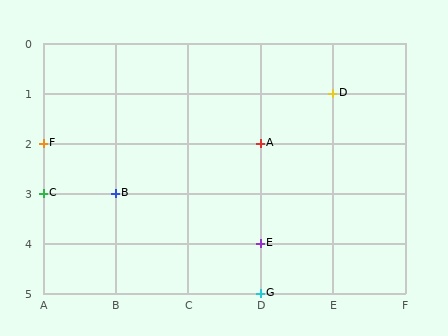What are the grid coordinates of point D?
Point D is at grid coordinates (E, 1).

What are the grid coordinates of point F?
Point F is at grid coordinates (A, 2).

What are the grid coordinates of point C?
Point C is at grid coordinates (A, 3).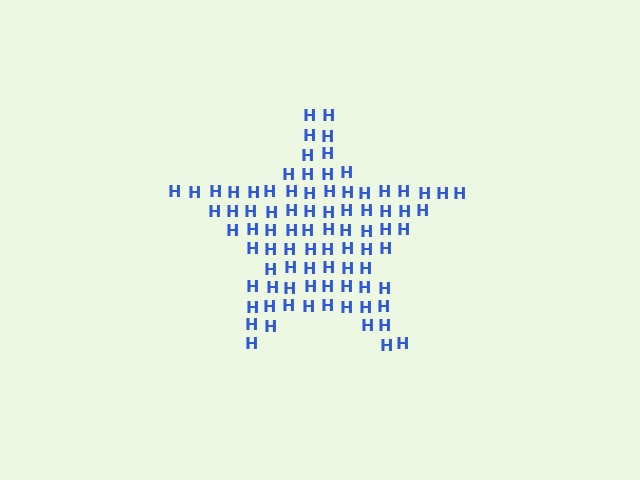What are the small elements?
The small elements are letter H's.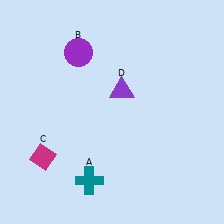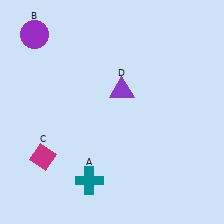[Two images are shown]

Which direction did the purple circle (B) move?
The purple circle (B) moved left.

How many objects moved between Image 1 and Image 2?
1 object moved between the two images.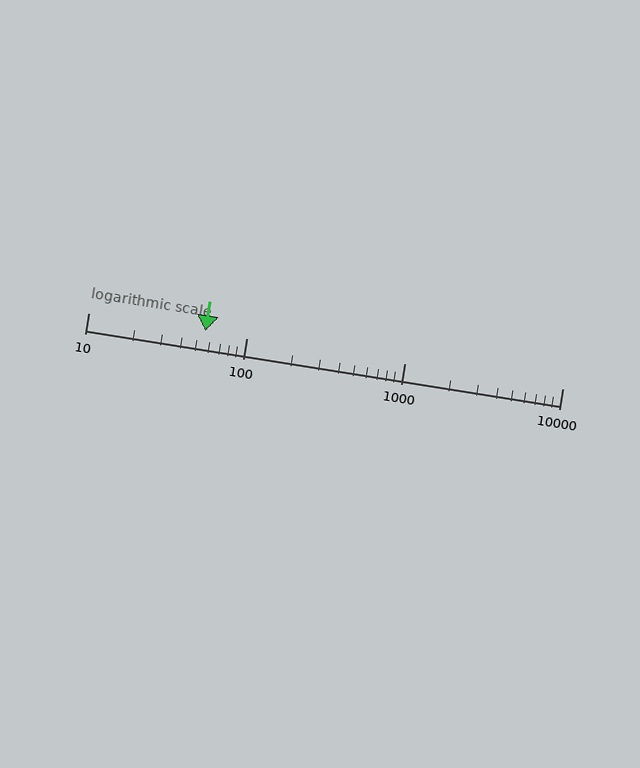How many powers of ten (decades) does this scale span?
The scale spans 3 decades, from 10 to 10000.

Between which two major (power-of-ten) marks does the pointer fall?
The pointer is between 10 and 100.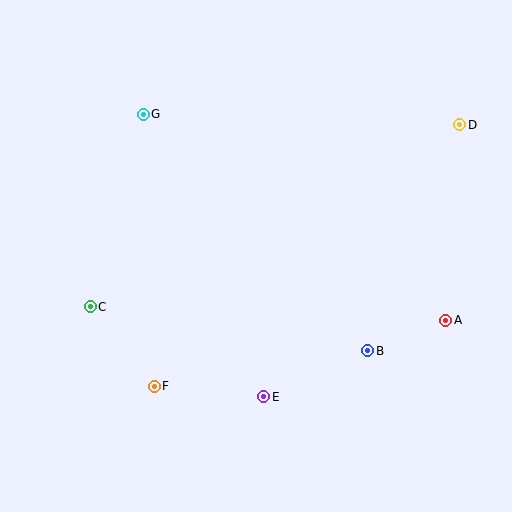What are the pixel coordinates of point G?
Point G is at (143, 114).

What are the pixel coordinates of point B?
Point B is at (368, 351).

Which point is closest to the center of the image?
Point E at (264, 397) is closest to the center.